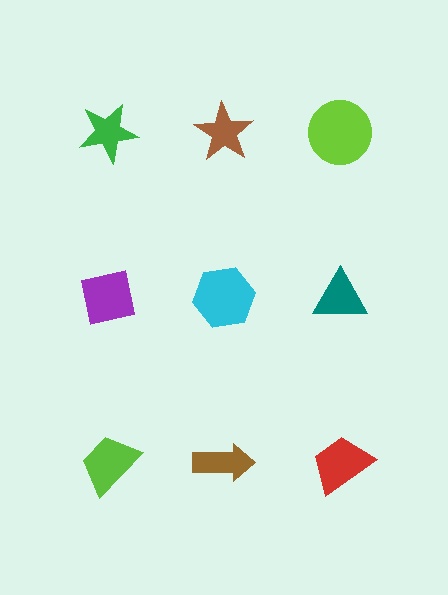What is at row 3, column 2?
A brown arrow.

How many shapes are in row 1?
3 shapes.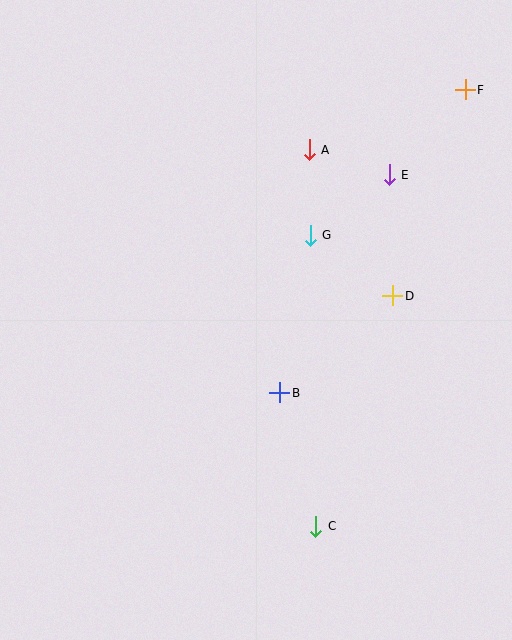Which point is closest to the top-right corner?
Point F is closest to the top-right corner.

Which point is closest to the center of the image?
Point B at (280, 393) is closest to the center.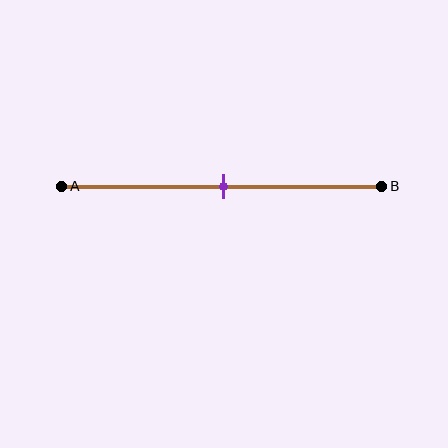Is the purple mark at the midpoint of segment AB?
Yes, the mark is approximately at the midpoint.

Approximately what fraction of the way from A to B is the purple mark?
The purple mark is approximately 50% of the way from A to B.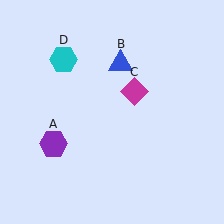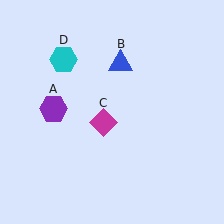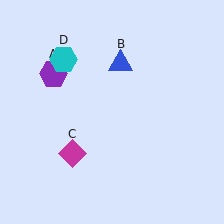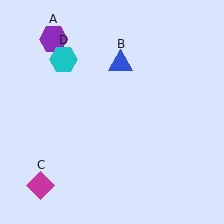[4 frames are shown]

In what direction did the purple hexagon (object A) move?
The purple hexagon (object A) moved up.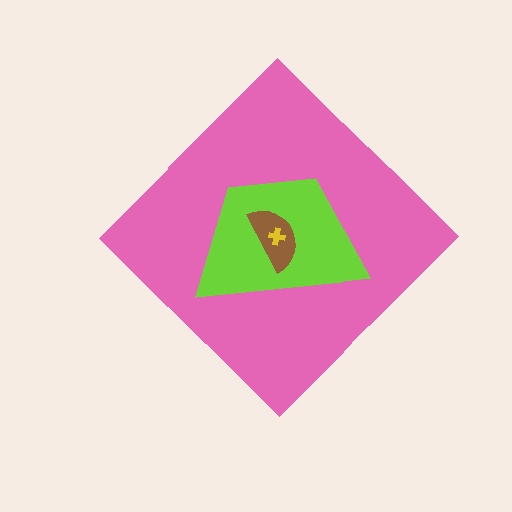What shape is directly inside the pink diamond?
The lime trapezoid.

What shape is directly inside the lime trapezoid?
The brown semicircle.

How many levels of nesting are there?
4.